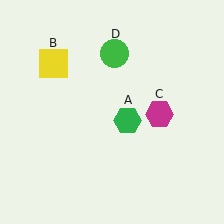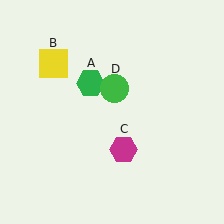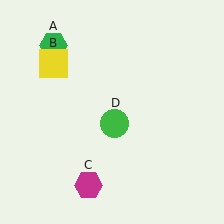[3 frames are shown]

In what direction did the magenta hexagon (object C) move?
The magenta hexagon (object C) moved down and to the left.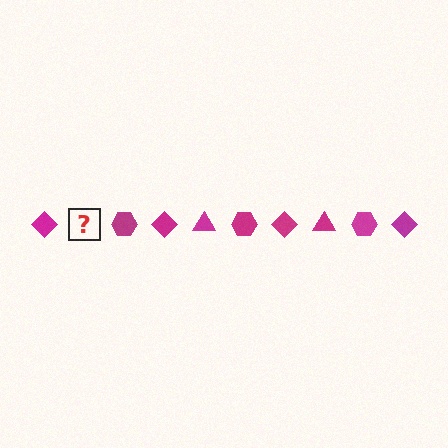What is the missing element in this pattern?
The missing element is a magenta triangle.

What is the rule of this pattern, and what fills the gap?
The rule is that the pattern cycles through diamond, triangle, hexagon shapes in magenta. The gap should be filled with a magenta triangle.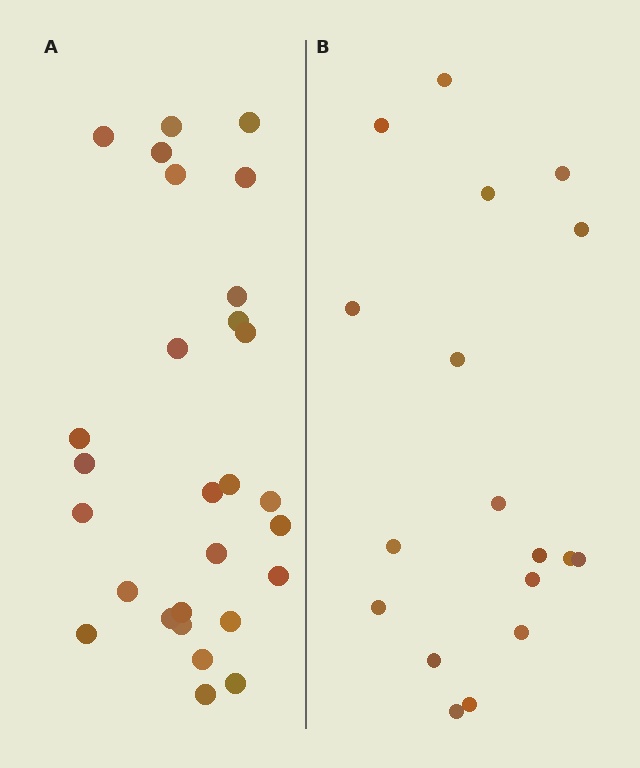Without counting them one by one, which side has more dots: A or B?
Region A (the left region) has more dots.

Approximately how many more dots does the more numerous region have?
Region A has roughly 10 or so more dots than region B.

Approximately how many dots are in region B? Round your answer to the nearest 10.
About 20 dots. (The exact count is 18, which rounds to 20.)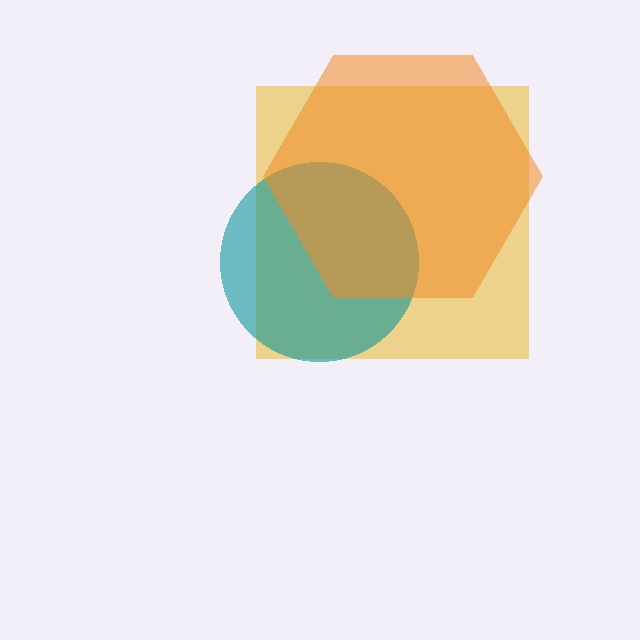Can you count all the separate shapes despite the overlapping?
Yes, there are 3 separate shapes.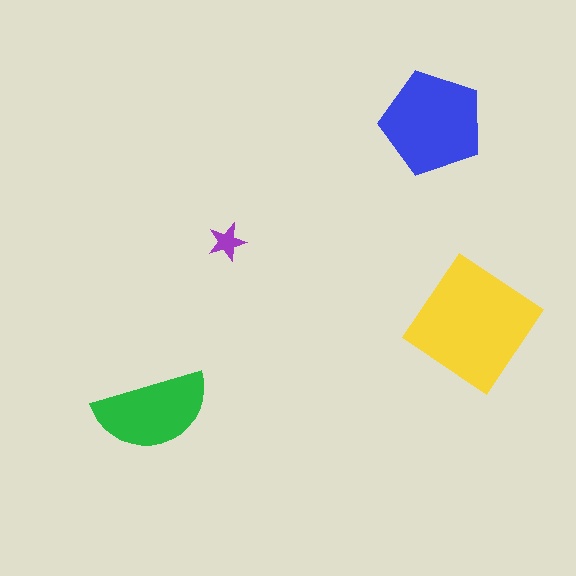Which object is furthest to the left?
The green semicircle is leftmost.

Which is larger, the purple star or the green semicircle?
The green semicircle.